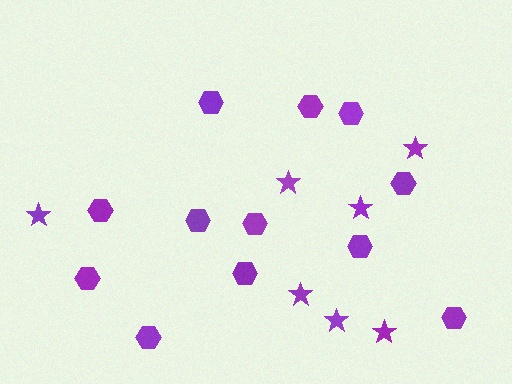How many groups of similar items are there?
There are 2 groups: one group of stars (7) and one group of hexagons (12).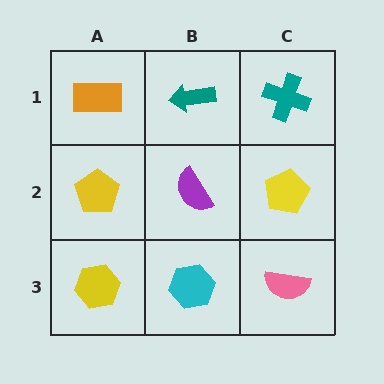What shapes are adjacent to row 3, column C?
A yellow pentagon (row 2, column C), a cyan hexagon (row 3, column B).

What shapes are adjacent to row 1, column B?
A purple semicircle (row 2, column B), an orange rectangle (row 1, column A), a teal cross (row 1, column C).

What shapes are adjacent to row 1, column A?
A yellow pentagon (row 2, column A), a teal arrow (row 1, column B).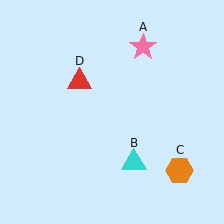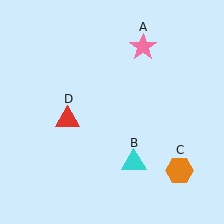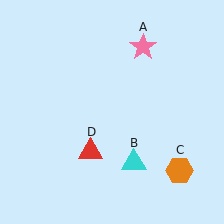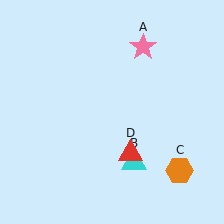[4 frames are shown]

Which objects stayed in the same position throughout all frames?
Pink star (object A) and cyan triangle (object B) and orange hexagon (object C) remained stationary.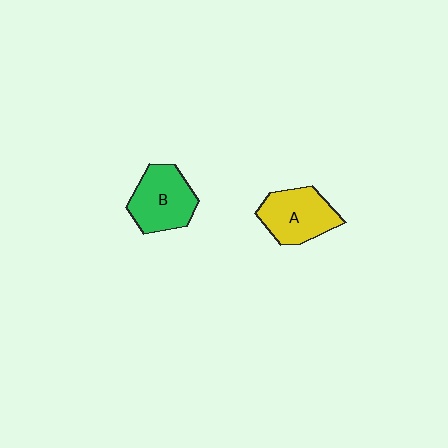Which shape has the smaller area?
Shape A (yellow).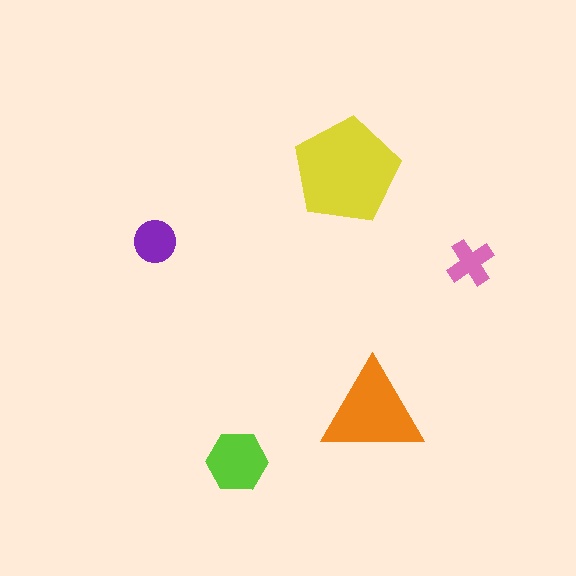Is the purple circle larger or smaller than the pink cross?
Larger.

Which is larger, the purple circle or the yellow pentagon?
The yellow pentagon.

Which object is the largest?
The yellow pentagon.